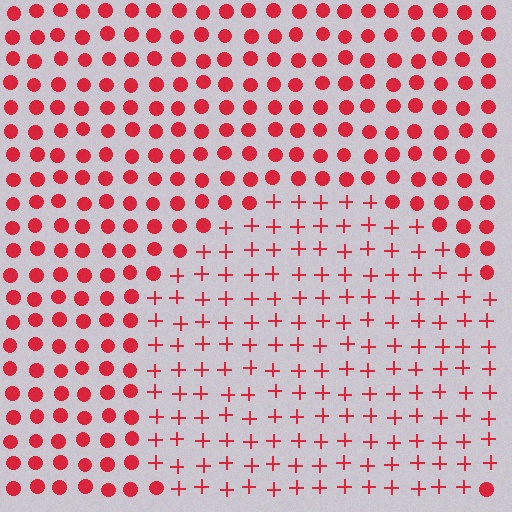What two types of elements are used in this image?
The image uses plus signs inside the circle region and circles outside it.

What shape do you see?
I see a circle.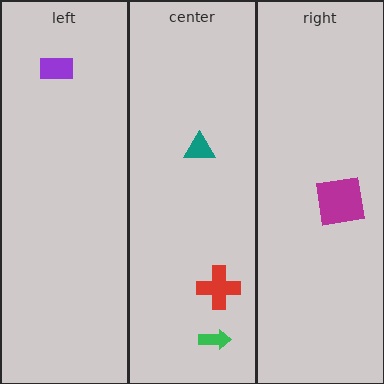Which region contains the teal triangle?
The center region.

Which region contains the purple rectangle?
The left region.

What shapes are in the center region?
The red cross, the teal triangle, the green arrow.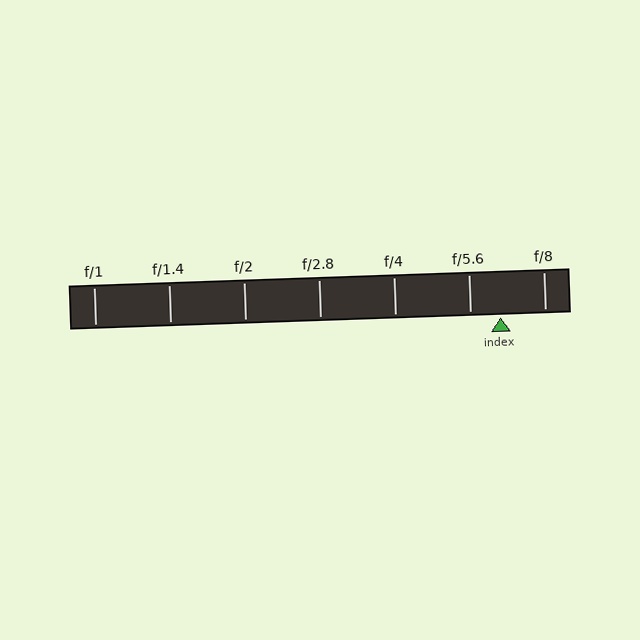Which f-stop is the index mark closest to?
The index mark is closest to f/5.6.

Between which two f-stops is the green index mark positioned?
The index mark is between f/5.6 and f/8.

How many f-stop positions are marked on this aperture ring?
There are 7 f-stop positions marked.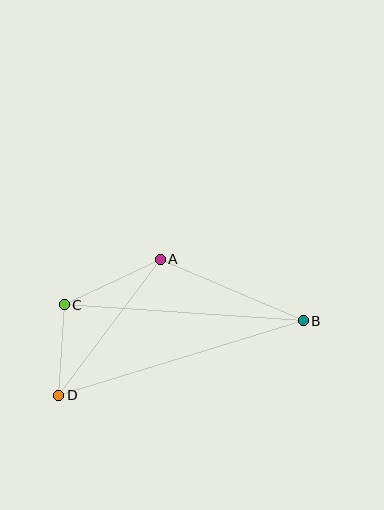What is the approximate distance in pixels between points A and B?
The distance between A and B is approximately 155 pixels.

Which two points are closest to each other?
Points C and D are closest to each other.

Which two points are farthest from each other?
Points B and D are farthest from each other.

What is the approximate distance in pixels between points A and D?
The distance between A and D is approximately 169 pixels.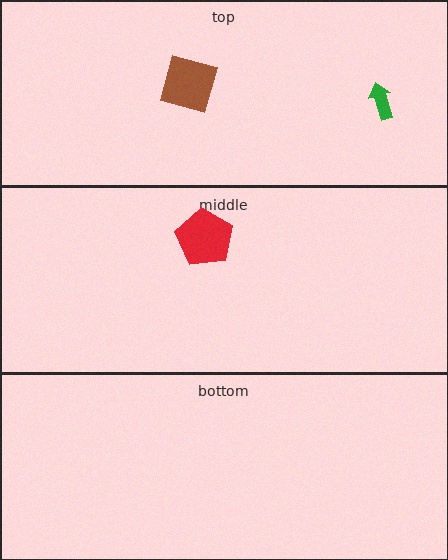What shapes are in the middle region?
The red pentagon.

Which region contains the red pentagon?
The middle region.